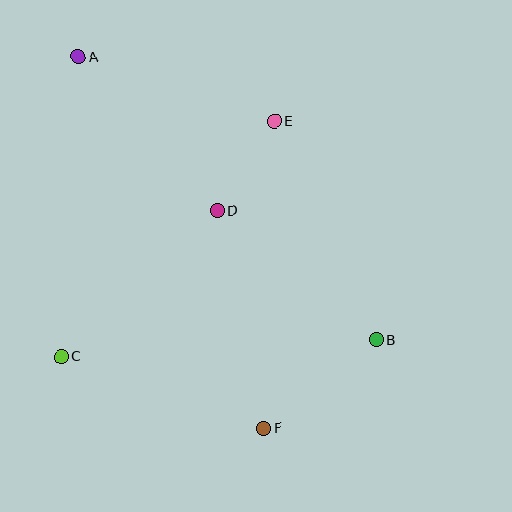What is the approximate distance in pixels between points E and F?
The distance between E and F is approximately 307 pixels.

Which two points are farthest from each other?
Points A and F are farthest from each other.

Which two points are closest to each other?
Points D and E are closest to each other.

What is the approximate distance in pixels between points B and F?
The distance between B and F is approximately 143 pixels.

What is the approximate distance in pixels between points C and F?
The distance between C and F is approximately 214 pixels.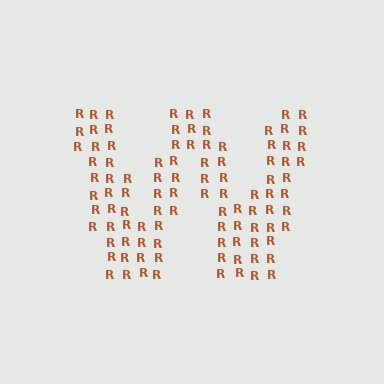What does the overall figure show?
The overall figure shows the letter W.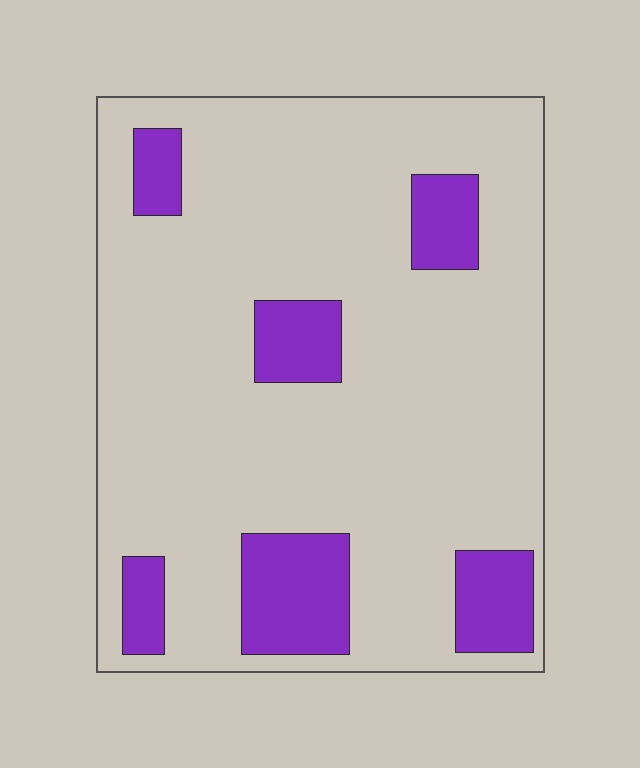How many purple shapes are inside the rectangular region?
6.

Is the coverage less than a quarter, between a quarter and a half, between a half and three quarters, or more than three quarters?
Less than a quarter.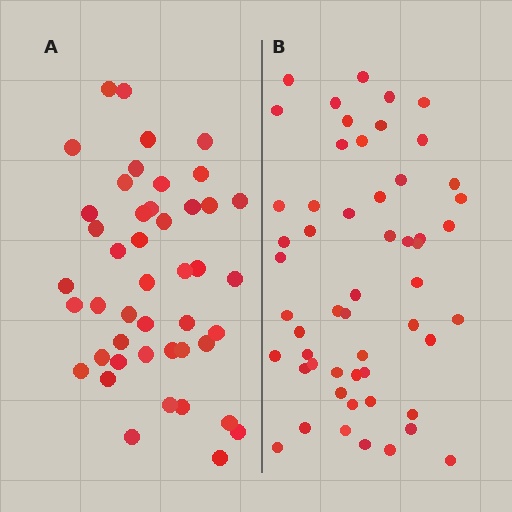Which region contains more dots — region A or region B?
Region B (the right region) has more dots.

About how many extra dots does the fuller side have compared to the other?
Region B has roughly 8 or so more dots than region A.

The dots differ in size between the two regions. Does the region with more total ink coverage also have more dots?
No. Region A has more total ink coverage because its dots are larger, but region B actually contains more individual dots. Total area can be misleading — the number of items is what matters here.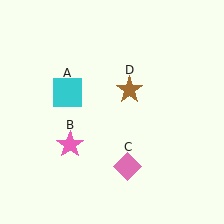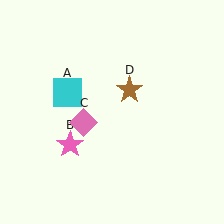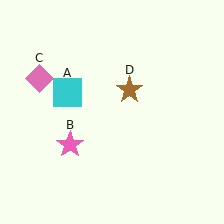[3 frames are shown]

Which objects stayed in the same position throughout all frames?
Cyan square (object A) and pink star (object B) and brown star (object D) remained stationary.